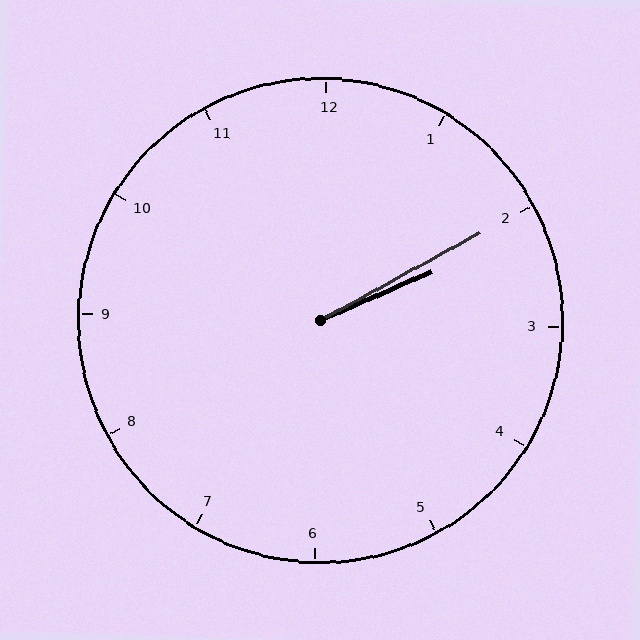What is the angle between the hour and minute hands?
Approximately 5 degrees.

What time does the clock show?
2:10.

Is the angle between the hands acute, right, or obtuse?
It is acute.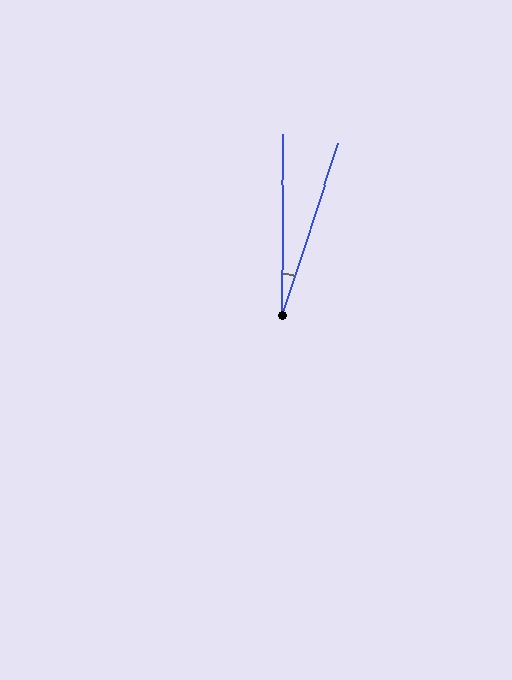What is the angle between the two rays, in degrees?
Approximately 18 degrees.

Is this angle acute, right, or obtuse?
It is acute.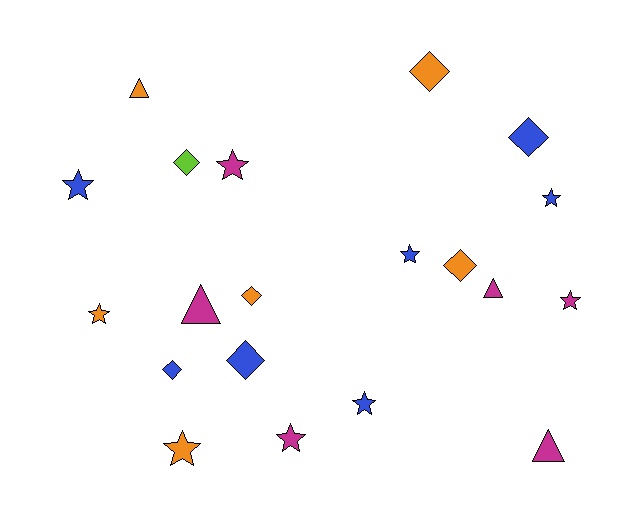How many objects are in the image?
There are 20 objects.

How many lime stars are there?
There are no lime stars.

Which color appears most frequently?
Blue, with 7 objects.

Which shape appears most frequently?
Star, with 9 objects.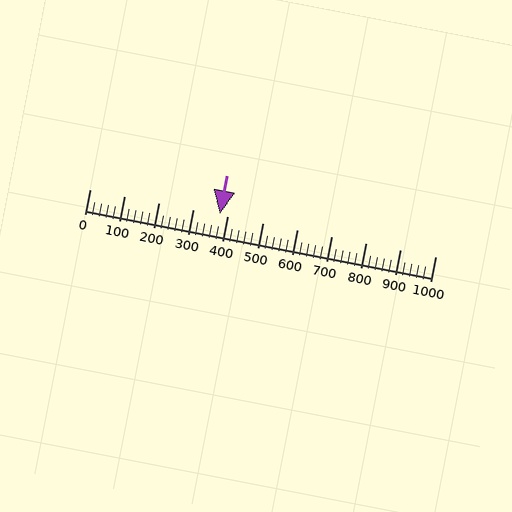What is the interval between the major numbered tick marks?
The major tick marks are spaced 100 units apart.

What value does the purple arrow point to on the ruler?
The purple arrow points to approximately 377.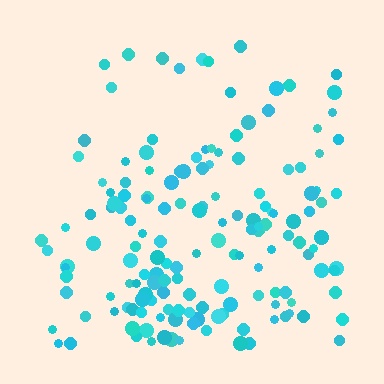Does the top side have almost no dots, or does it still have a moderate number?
Still a moderate number, just noticeably fewer than the bottom.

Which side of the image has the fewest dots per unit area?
The top.